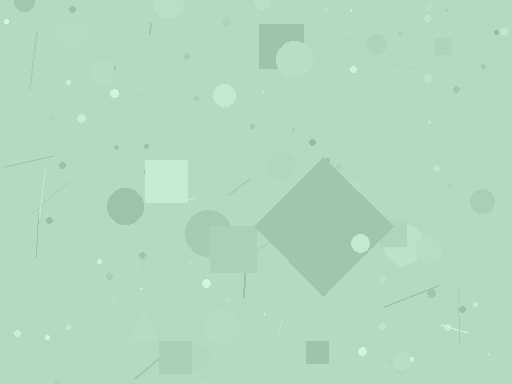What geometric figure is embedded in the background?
A diamond is embedded in the background.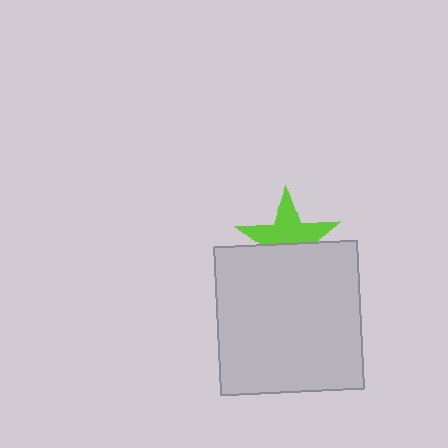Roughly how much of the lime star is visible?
About half of it is visible (roughly 55%).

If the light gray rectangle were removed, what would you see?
You would see the complete lime star.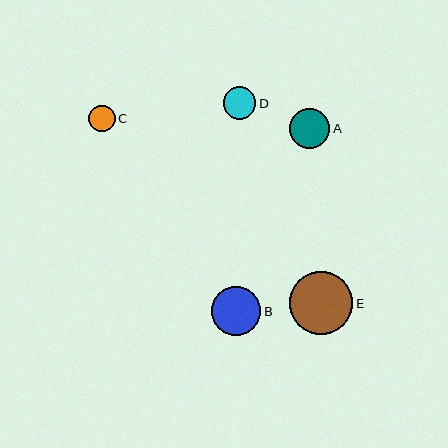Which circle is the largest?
Circle E is the largest with a size of approximately 63 pixels.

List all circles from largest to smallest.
From largest to smallest: E, B, A, D, C.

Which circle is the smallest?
Circle C is the smallest with a size of approximately 27 pixels.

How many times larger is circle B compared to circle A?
Circle B is approximately 1.2 times the size of circle A.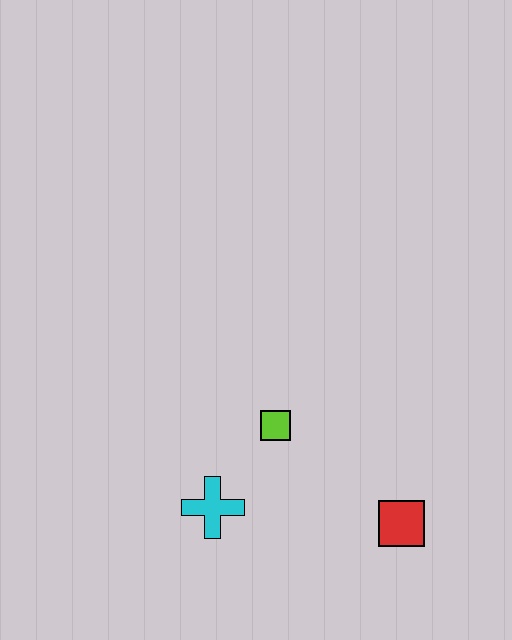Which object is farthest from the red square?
The cyan cross is farthest from the red square.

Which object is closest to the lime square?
The cyan cross is closest to the lime square.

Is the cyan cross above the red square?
Yes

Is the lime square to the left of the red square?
Yes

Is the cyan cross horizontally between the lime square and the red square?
No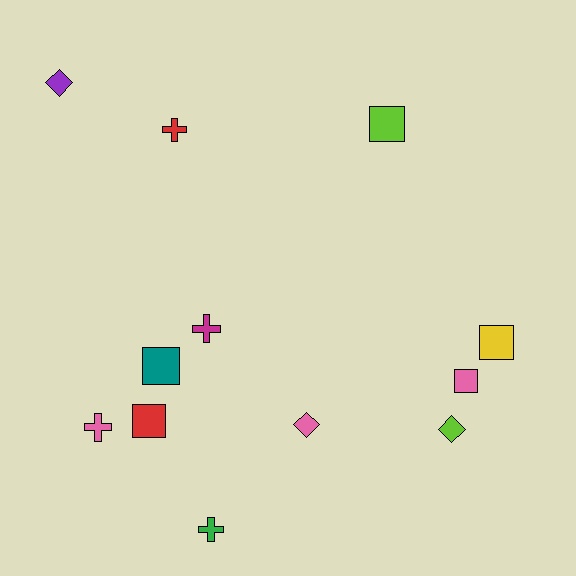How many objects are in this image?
There are 12 objects.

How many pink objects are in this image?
There are 3 pink objects.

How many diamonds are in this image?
There are 3 diamonds.